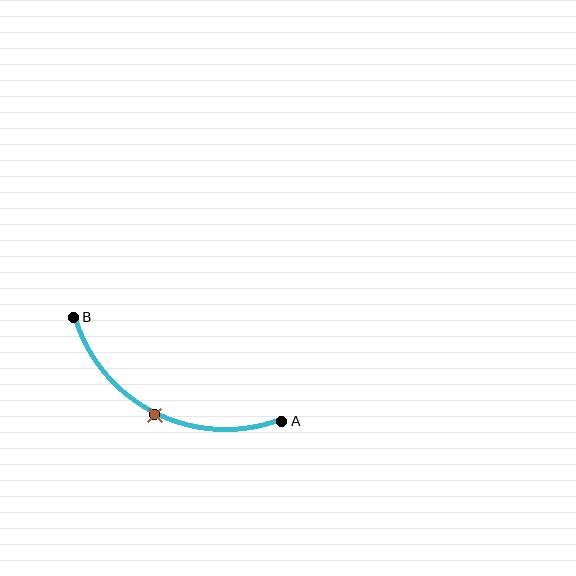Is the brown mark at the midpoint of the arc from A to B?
Yes. The brown mark lies on the arc at equal arc-length from both A and B — it is the arc midpoint.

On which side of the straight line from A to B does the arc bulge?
The arc bulges below the straight line connecting A and B.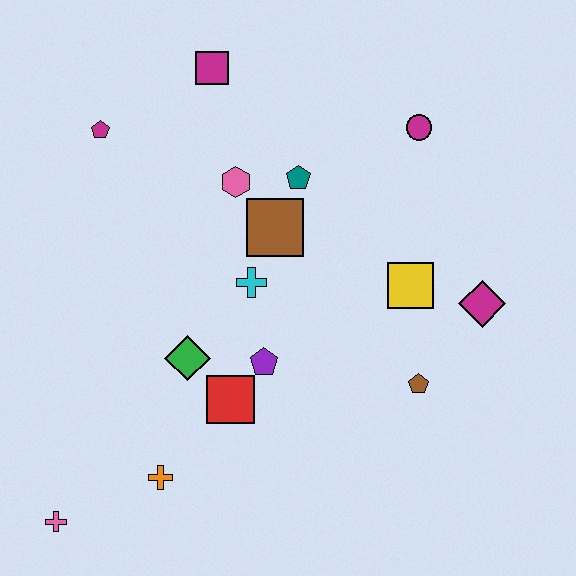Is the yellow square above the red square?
Yes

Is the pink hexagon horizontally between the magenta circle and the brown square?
No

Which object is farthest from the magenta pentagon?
The magenta diamond is farthest from the magenta pentagon.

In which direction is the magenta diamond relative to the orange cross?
The magenta diamond is to the right of the orange cross.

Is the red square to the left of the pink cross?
No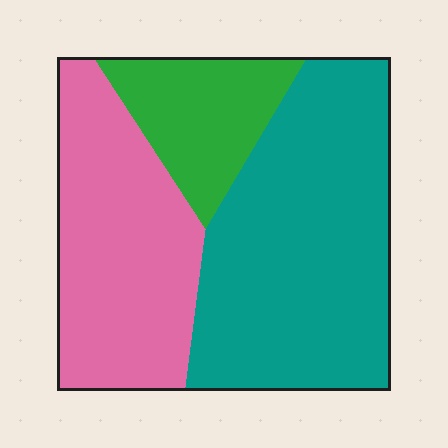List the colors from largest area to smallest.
From largest to smallest: teal, pink, green.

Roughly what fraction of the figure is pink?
Pink covers around 35% of the figure.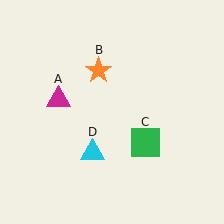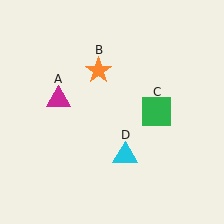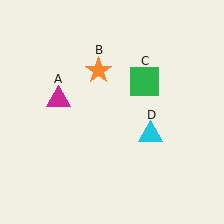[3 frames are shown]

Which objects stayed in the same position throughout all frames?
Magenta triangle (object A) and orange star (object B) remained stationary.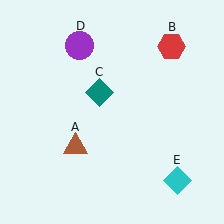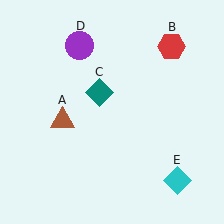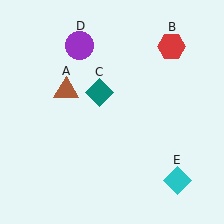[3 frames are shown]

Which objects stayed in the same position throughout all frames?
Red hexagon (object B) and teal diamond (object C) and purple circle (object D) and cyan diamond (object E) remained stationary.